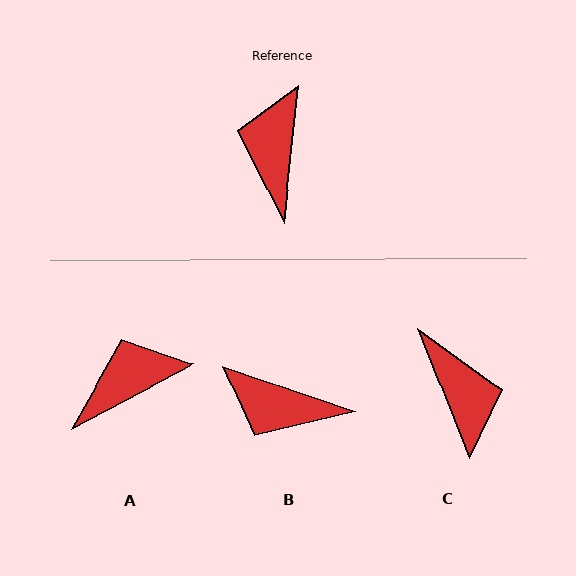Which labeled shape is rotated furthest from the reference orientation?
C, about 152 degrees away.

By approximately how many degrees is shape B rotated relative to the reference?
Approximately 77 degrees counter-clockwise.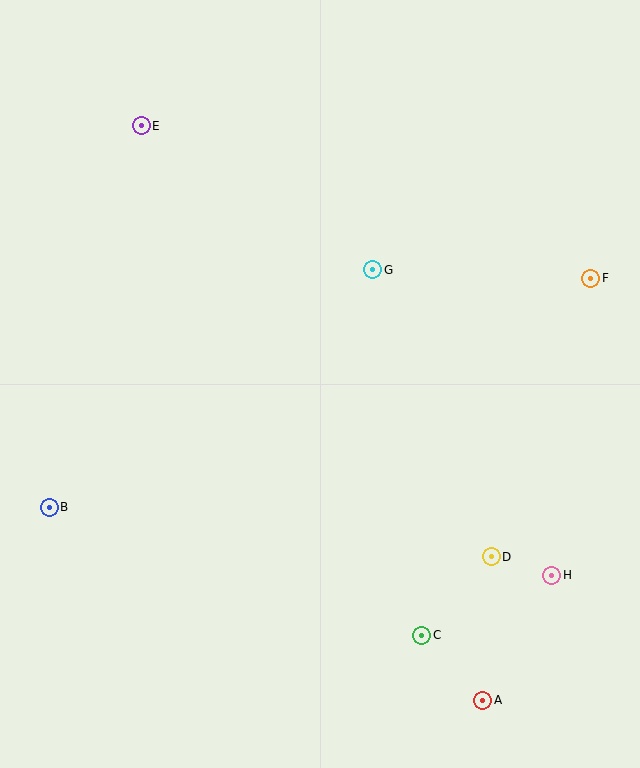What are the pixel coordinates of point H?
Point H is at (552, 575).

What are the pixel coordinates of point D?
Point D is at (491, 557).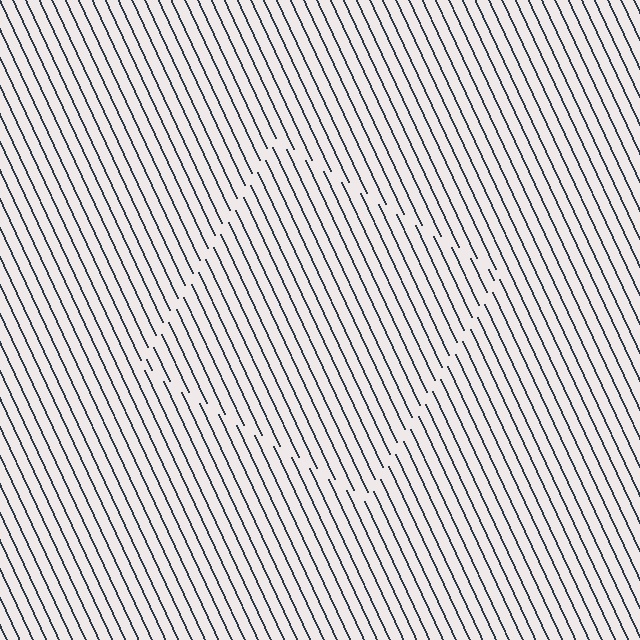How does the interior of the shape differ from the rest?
The interior of the shape contains the same grating, shifted by half a period — the contour is defined by the phase discontinuity where line-ends from the inner and outer gratings abut.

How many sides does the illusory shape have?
4 sides — the line-ends trace a square.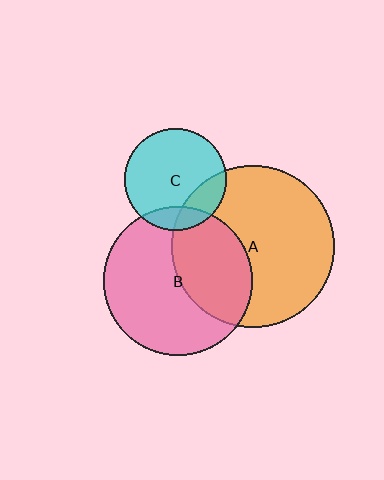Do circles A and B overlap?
Yes.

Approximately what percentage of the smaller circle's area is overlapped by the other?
Approximately 40%.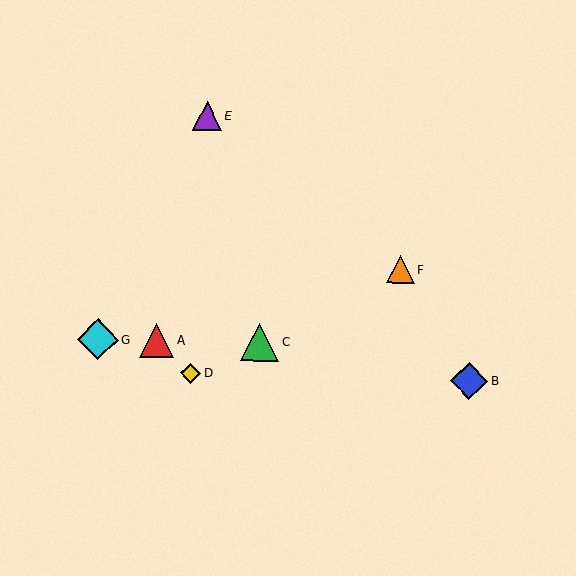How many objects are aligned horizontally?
3 objects (A, C, G) are aligned horizontally.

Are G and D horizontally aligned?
No, G is at y≈339 and D is at y≈373.